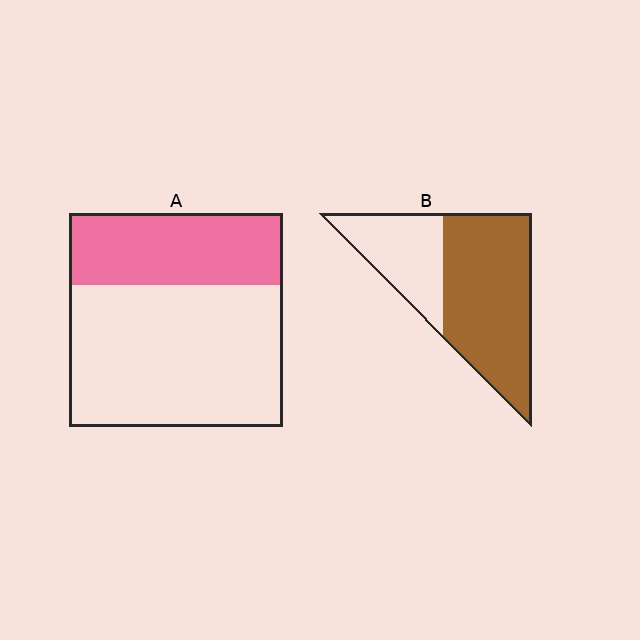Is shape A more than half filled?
No.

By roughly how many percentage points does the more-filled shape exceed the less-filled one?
By roughly 30 percentage points (B over A).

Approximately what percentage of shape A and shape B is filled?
A is approximately 35% and B is approximately 65%.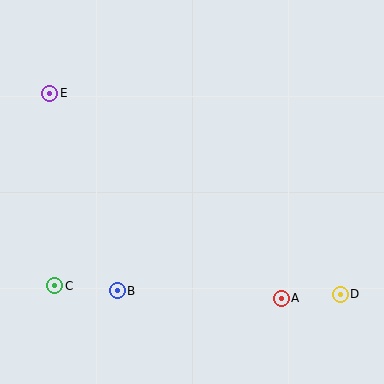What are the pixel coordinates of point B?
Point B is at (117, 291).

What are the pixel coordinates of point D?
Point D is at (340, 294).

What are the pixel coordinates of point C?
Point C is at (55, 286).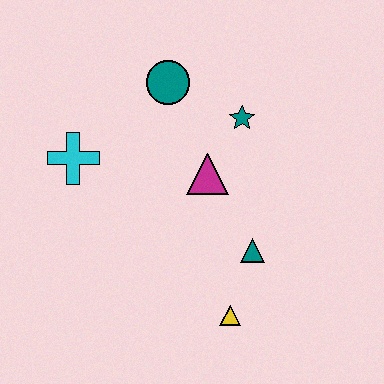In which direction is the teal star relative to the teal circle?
The teal star is to the right of the teal circle.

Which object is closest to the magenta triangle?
The teal star is closest to the magenta triangle.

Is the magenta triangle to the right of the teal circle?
Yes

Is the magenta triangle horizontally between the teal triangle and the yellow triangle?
No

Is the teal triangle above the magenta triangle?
No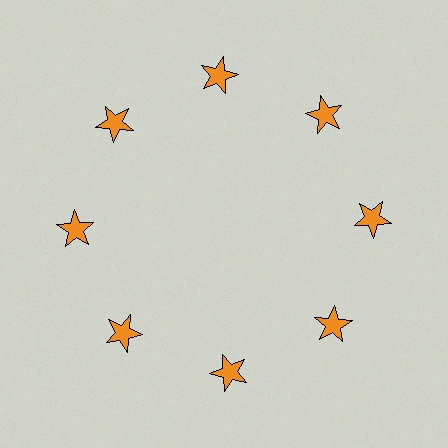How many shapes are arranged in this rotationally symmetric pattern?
There are 8 shapes, arranged in 8 groups of 1.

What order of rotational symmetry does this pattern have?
This pattern has 8-fold rotational symmetry.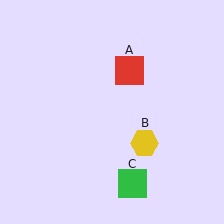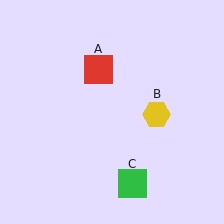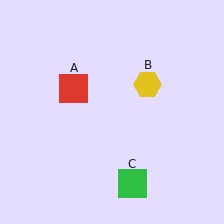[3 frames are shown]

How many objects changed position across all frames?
2 objects changed position: red square (object A), yellow hexagon (object B).